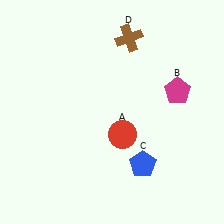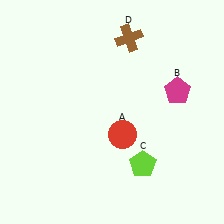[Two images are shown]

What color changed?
The pentagon (C) changed from blue in Image 1 to lime in Image 2.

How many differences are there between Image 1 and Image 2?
There is 1 difference between the two images.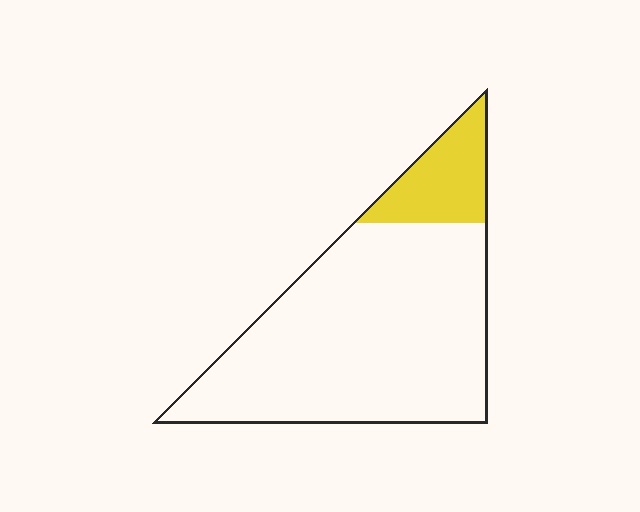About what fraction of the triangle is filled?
About one sixth (1/6).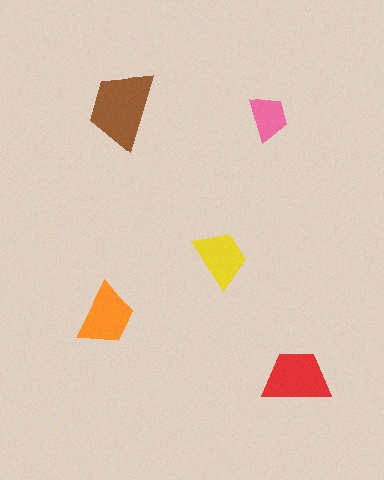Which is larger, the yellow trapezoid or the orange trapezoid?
The orange one.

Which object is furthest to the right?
The red trapezoid is rightmost.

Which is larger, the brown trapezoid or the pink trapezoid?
The brown one.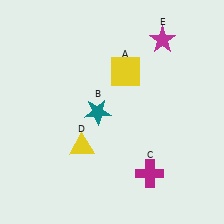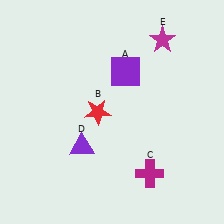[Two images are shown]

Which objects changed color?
A changed from yellow to purple. B changed from teal to red. D changed from yellow to purple.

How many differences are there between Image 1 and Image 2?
There are 3 differences between the two images.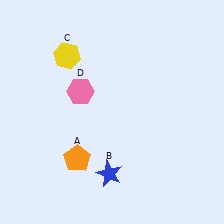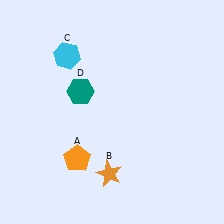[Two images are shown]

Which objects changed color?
B changed from blue to orange. C changed from yellow to cyan. D changed from pink to teal.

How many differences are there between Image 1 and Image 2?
There are 3 differences between the two images.